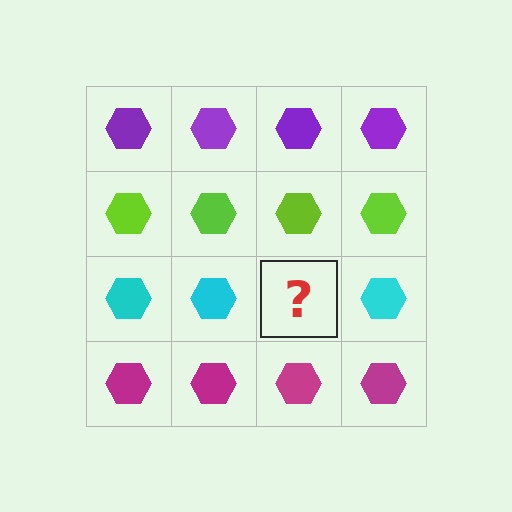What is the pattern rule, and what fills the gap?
The rule is that each row has a consistent color. The gap should be filled with a cyan hexagon.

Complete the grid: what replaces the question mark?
The question mark should be replaced with a cyan hexagon.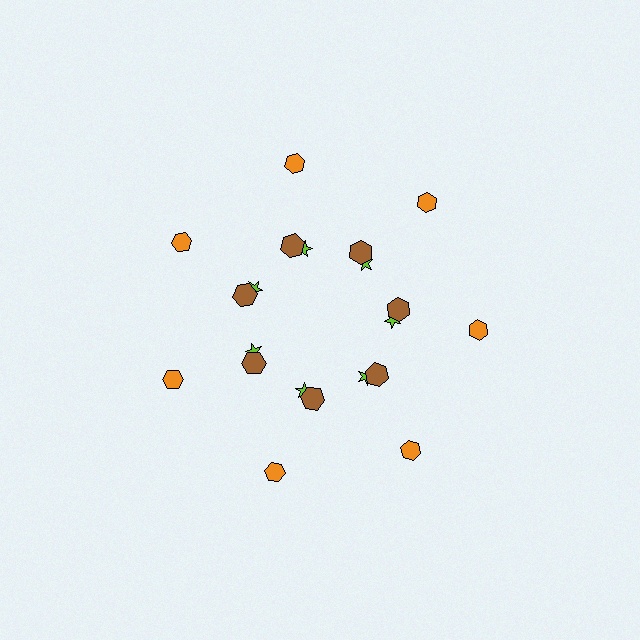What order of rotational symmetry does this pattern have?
This pattern has 7-fold rotational symmetry.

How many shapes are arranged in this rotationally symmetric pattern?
There are 21 shapes, arranged in 7 groups of 3.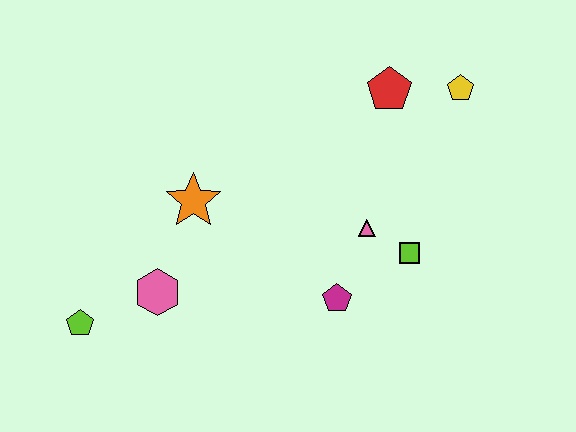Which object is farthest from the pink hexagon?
The yellow pentagon is farthest from the pink hexagon.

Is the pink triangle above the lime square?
Yes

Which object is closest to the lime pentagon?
The pink hexagon is closest to the lime pentagon.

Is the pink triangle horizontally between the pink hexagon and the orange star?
No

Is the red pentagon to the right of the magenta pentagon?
Yes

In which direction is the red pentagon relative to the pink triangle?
The red pentagon is above the pink triangle.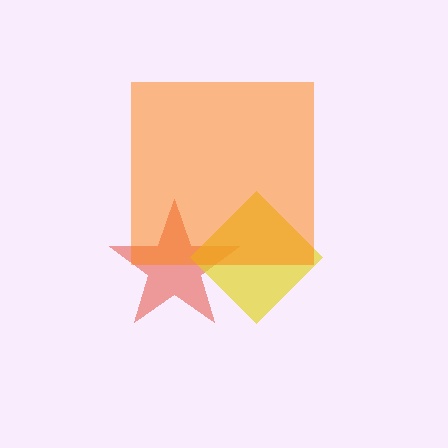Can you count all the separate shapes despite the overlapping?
Yes, there are 3 separate shapes.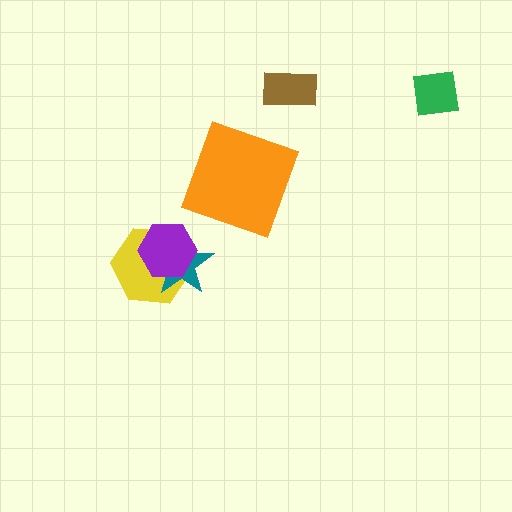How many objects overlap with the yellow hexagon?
2 objects overlap with the yellow hexagon.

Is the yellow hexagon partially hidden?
Yes, it is partially covered by another shape.